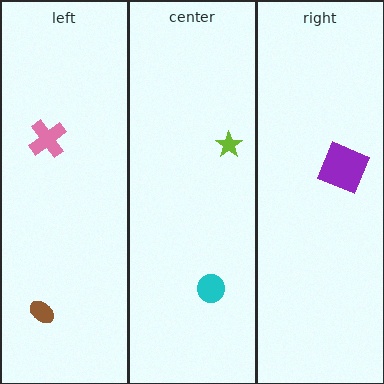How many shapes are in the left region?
2.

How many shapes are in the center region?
2.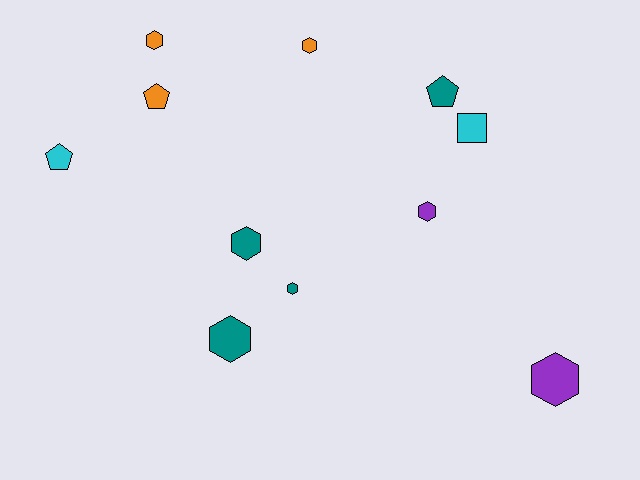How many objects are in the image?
There are 11 objects.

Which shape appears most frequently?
Hexagon, with 7 objects.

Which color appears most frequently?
Teal, with 4 objects.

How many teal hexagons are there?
There are 3 teal hexagons.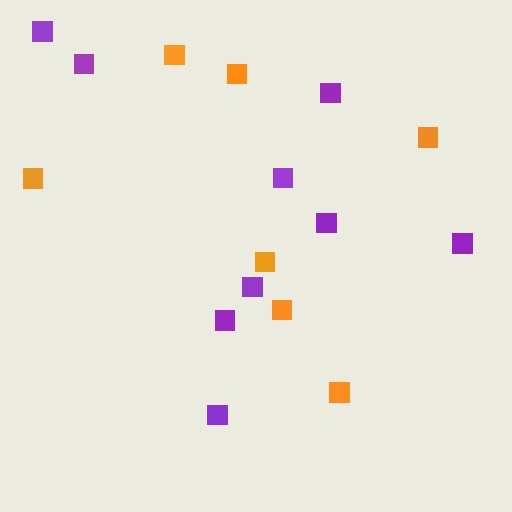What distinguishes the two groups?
There are 2 groups: one group of orange squares (7) and one group of purple squares (9).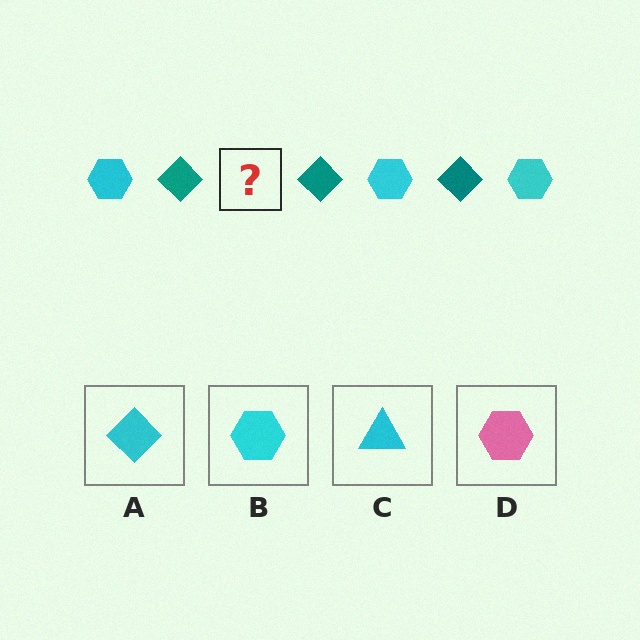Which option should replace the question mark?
Option B.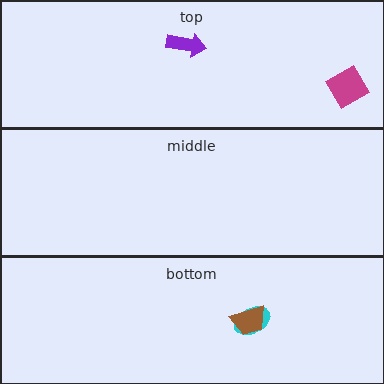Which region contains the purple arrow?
The top region.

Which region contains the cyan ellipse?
The bottom region.